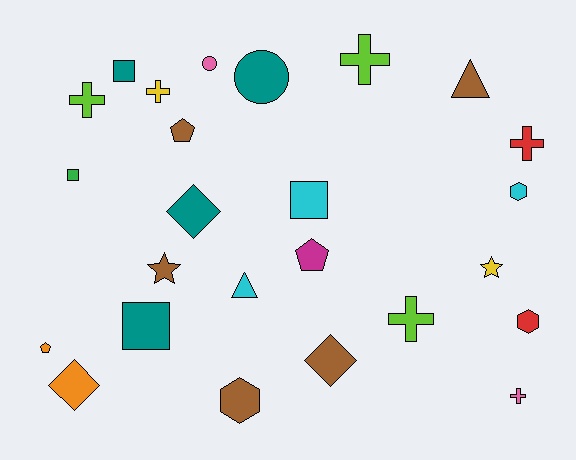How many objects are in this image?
There are 25 objects.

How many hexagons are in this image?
There are 3 hexagons.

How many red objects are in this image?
There are 2 red objects.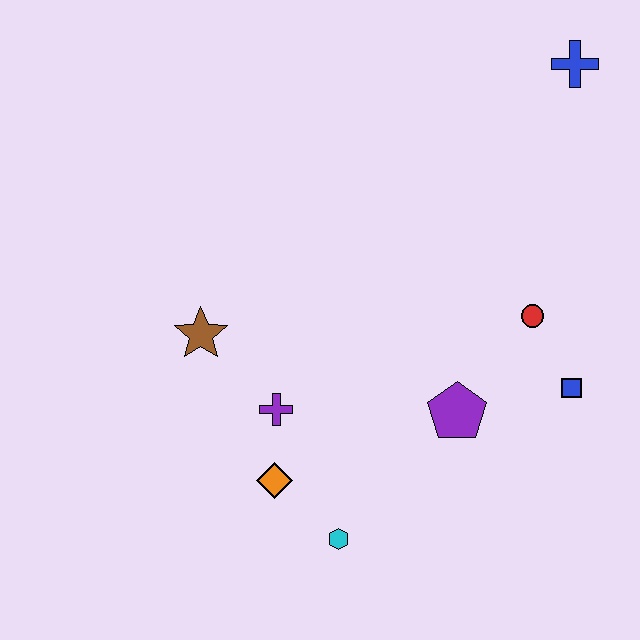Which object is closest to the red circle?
The blue square is closest to the red circle.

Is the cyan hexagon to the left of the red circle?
Yes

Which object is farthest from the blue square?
The brown star is farthest from the blue square.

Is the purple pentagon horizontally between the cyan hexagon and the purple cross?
No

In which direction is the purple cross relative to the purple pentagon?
The purple cross is to the left of the purple pentagon.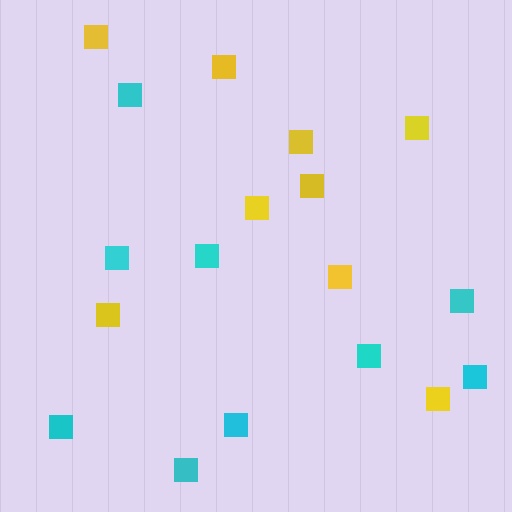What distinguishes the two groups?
There are 2 groups: one group of cyan squares (9) and one group of yellow squares (9).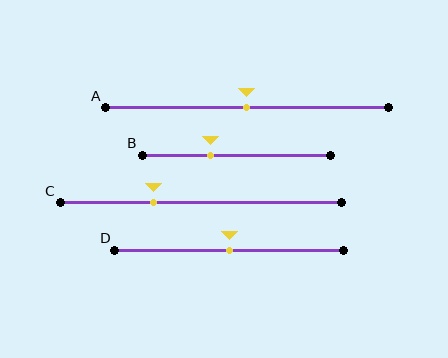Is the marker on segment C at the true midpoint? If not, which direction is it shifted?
No, the marker on segment C is shifted to the left by about 17% of the segment length.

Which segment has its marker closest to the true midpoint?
Segment A has its marker closest to the true midpoint.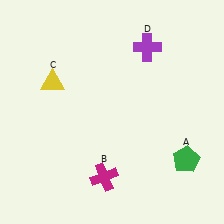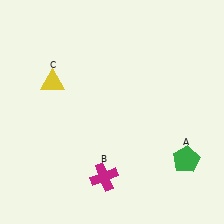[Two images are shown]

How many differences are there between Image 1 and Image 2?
There is 1 difference between the two images.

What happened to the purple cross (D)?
The purple cross (D) was removed in Image 2. It was in the top-right area of Image 1.